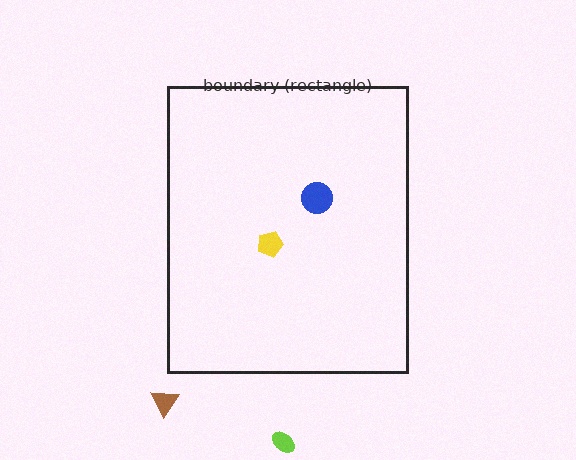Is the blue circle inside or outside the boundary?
Inside.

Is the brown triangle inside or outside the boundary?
Outside.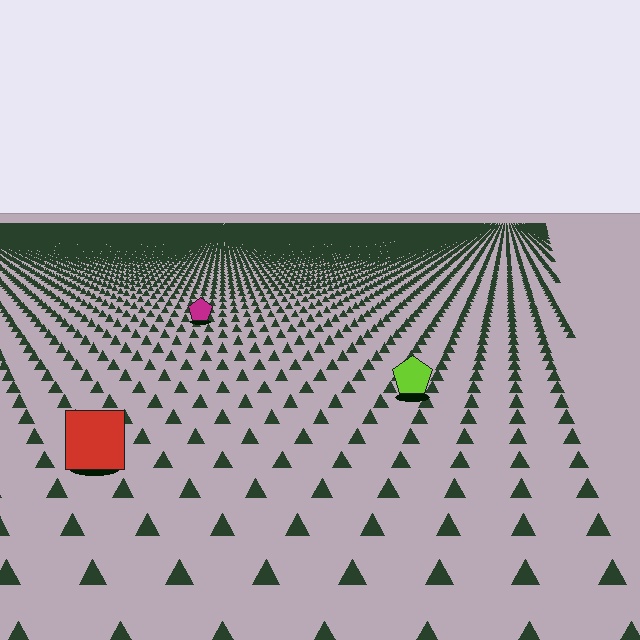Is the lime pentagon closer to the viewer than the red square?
No. The red square is closer — you can tell from the texture gradient: the ground texture is coarser near it.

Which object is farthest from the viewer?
The magenta pentagon is farthest from the viewer. It appears smaller and the ground texture around it is denser.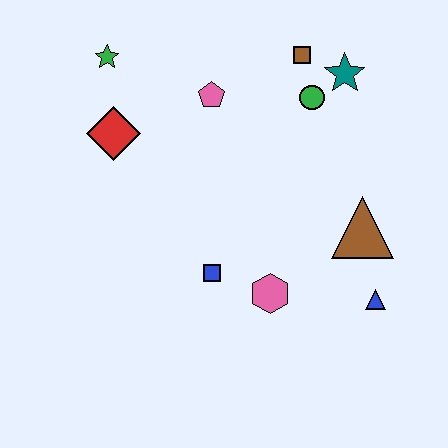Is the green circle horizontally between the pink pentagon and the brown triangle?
Yes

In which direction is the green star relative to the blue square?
The green star is above the blue square.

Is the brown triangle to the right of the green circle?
Yes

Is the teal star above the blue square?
Yes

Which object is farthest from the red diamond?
The blue triangle is farthest from the red diamond.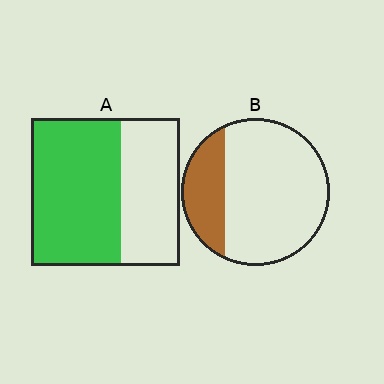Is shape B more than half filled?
No.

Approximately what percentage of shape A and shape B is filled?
A is approximately 60% and B is approximately 25%.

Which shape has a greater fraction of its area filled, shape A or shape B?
Shape A.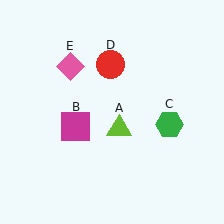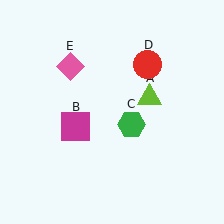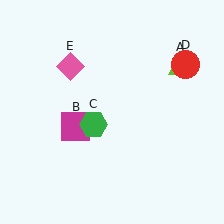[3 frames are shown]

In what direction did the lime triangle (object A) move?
The lime triangle (object A) moved up and to the right.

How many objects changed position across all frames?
3 objects changed position: lime triangle (object A), green hexagon (object C), red circle (object D).